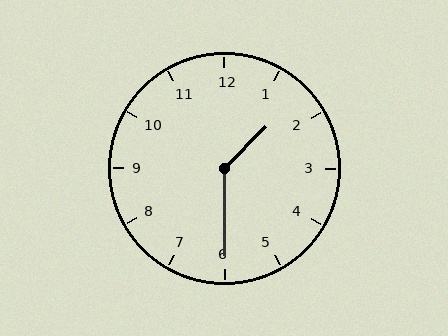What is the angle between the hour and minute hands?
Approximately 135 degrees.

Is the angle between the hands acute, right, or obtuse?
It is obtuse.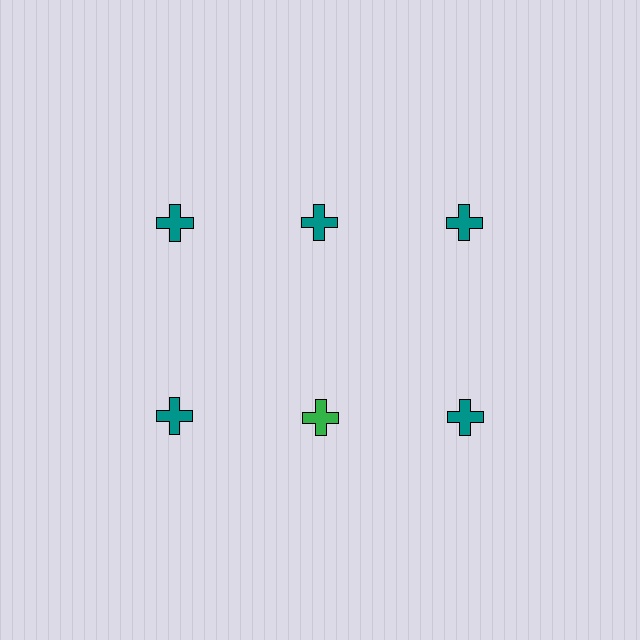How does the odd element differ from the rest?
It has a different color: green instead of teal.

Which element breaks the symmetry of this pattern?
The green cross in the second row, second from left column breaks the symmetry. All other shapes are teal crosses.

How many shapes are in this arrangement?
There are 6 shapes arranged in a grid pattern.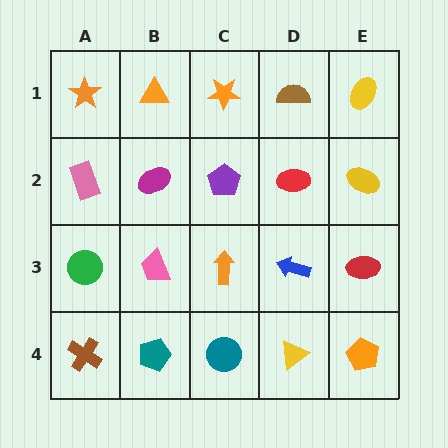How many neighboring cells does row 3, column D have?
4.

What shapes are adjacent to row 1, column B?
A magenta ellipse (row 2, column B), an orange star (row 1, column A), an orange star (row 1, column C).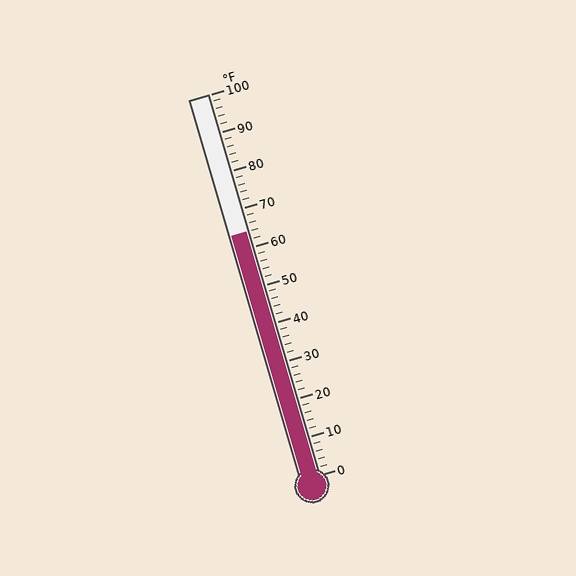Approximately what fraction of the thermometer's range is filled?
The thermometer is filled to approximately 65% of its range.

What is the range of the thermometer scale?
The thermometer scale ranges from 0°F to 100°F.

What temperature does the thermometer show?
The thermometer shows approximately 64°F.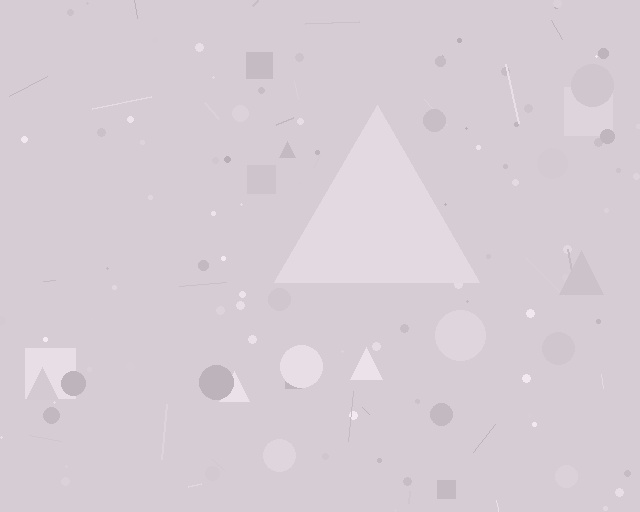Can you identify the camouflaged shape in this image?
The camouflaged shape is a triangle.